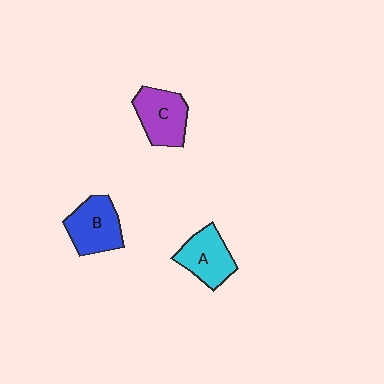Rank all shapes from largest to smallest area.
From largest to smallest: B (blue), C (purple), A (cyan).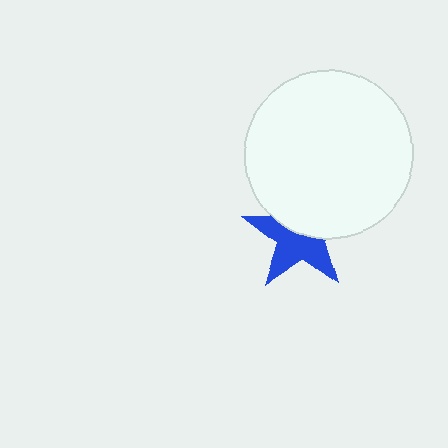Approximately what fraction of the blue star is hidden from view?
Roughly 44% of the blue star is hidden behind the white circle.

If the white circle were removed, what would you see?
You would see the complete blue star.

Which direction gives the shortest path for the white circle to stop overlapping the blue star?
Moving up gives the shortest separation.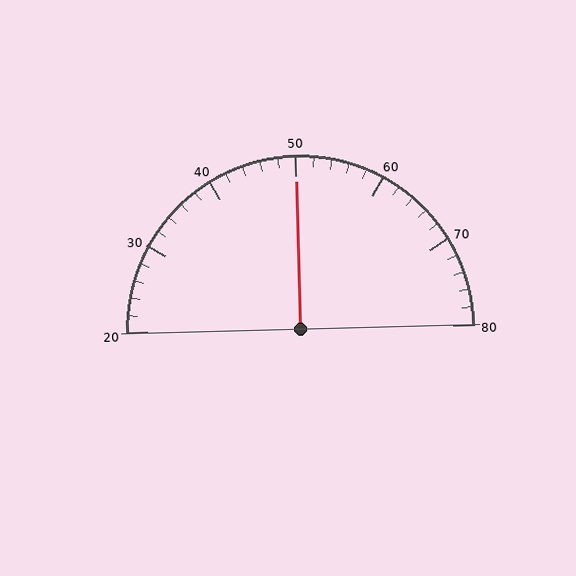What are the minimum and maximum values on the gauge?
The gauge ranges from 20 to 80.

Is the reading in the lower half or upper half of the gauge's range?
The reading is in the upper half of the range (20 to 80).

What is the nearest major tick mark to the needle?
The nearest major tick mark is 50.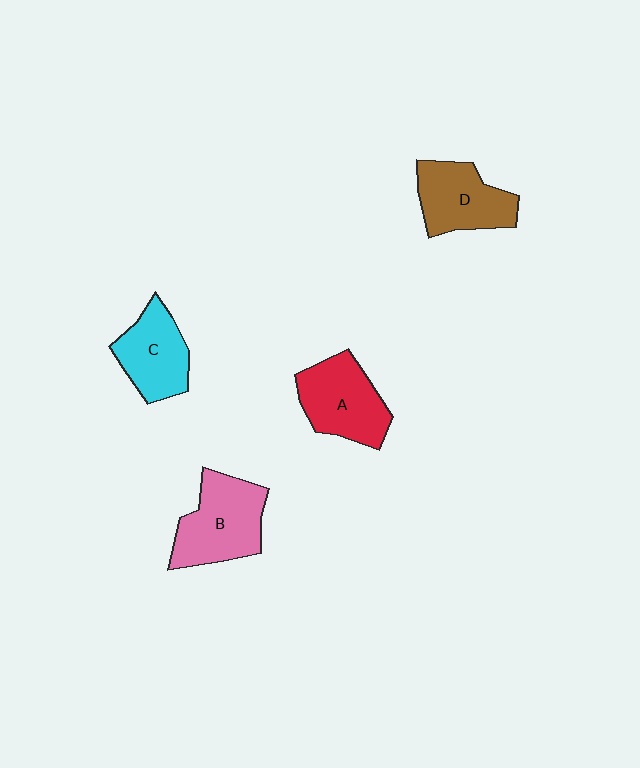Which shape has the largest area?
Shape B (pink).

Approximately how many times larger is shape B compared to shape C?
Approximately 1.3 times.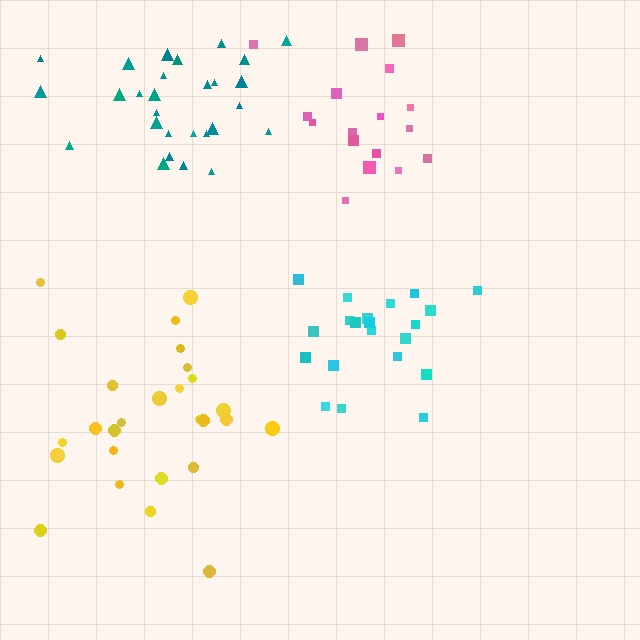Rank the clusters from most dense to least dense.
cyan, teal, pink, yellow.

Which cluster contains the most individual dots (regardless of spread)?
Teal (28).